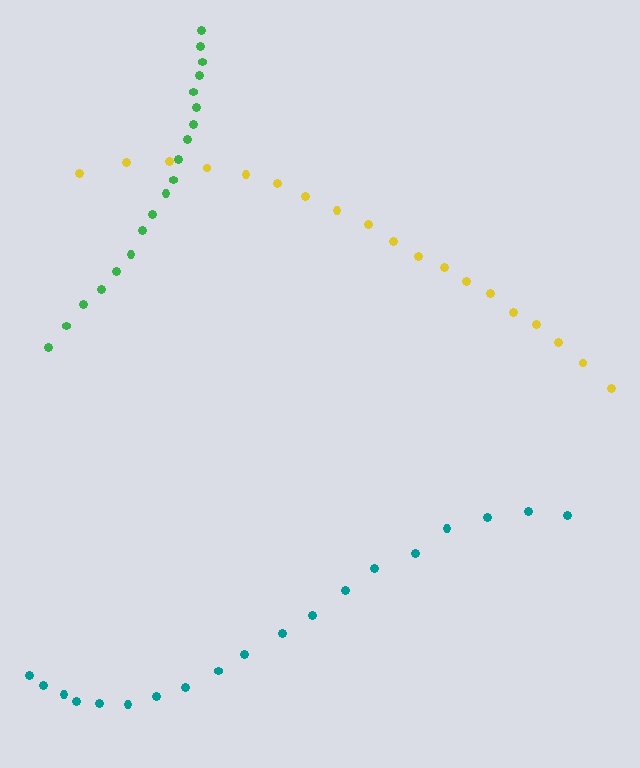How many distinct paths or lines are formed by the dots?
There are 3 distinct paths.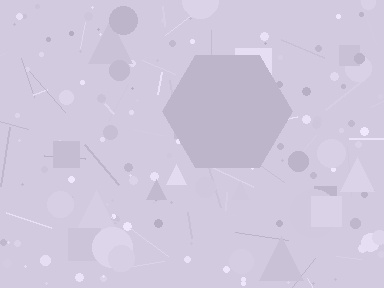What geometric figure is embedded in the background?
A hexagon is embedded in the background.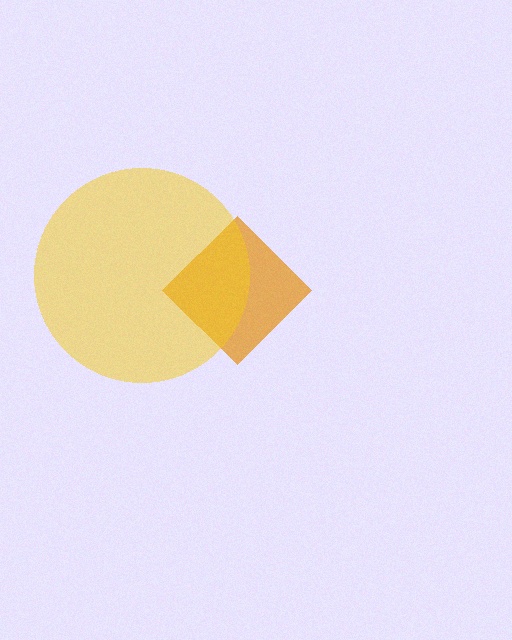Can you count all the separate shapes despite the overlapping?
Yes, there are 2 separate shapes.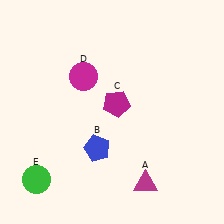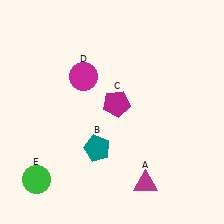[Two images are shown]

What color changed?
The pentagon (B) changed from blue in Image 1 to teal in Image 2.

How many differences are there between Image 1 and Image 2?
There is 1 difference between the two images.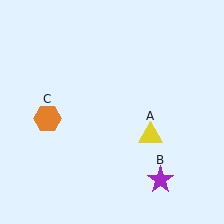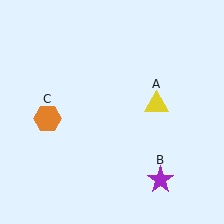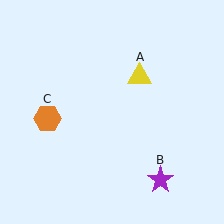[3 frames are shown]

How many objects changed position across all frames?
1 object changed position: yellow triangle (object A).